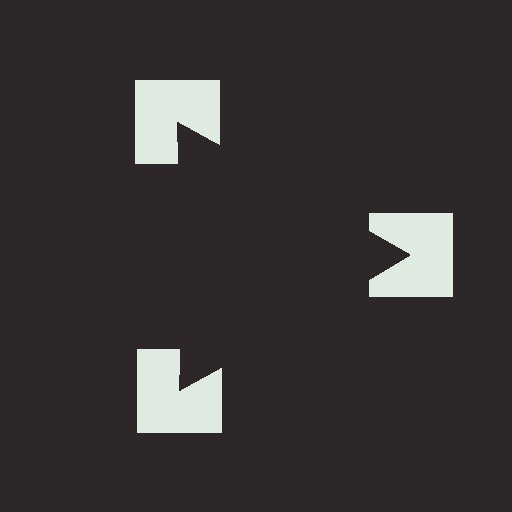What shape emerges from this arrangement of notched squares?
An illusory triangle — its edges are inferred from the aligned wedge cuts in the notched squares, not physically drawn.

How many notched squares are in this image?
There are 3 — one at each vertex of the illusory triangle.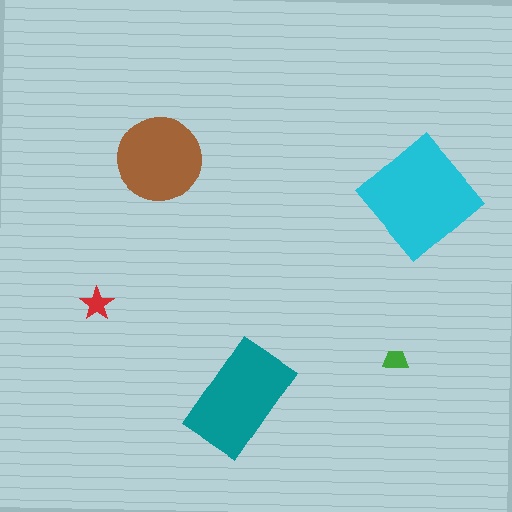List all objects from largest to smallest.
The cyan diamond, the teal rectangle, the brown circle, the red star, the green trapezoid.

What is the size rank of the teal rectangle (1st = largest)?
2nd.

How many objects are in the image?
There are 5 objects in the image.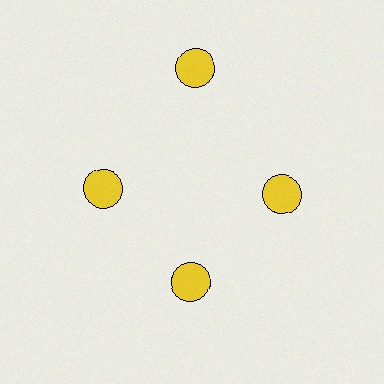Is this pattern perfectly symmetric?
No. The 4 yellow circles are arranged in a ring, but one element near the 12 o'clock position is pushed outward from the center, breaking the 4-fold rotational symmetry.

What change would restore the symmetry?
The symmetry would be restored by moving it inward, back onto the ring so that all 4 circles sit at equal angles and equal distance from the center.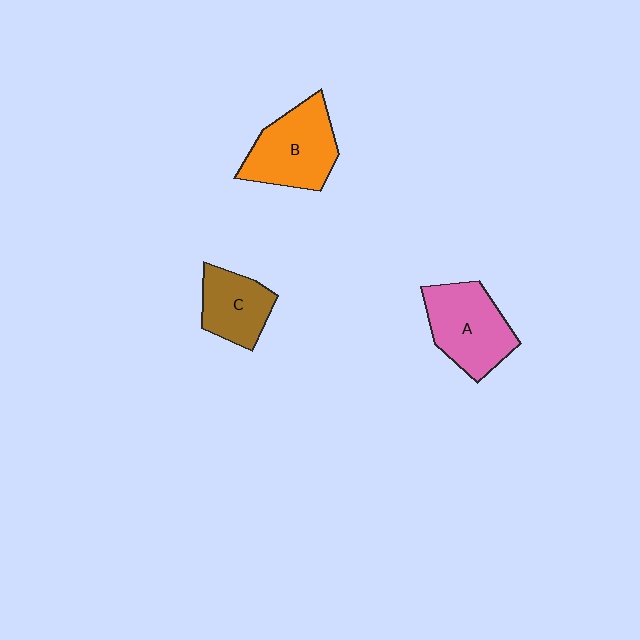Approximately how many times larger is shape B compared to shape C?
Approximately 1.4 times.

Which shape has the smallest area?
Shape C (brown).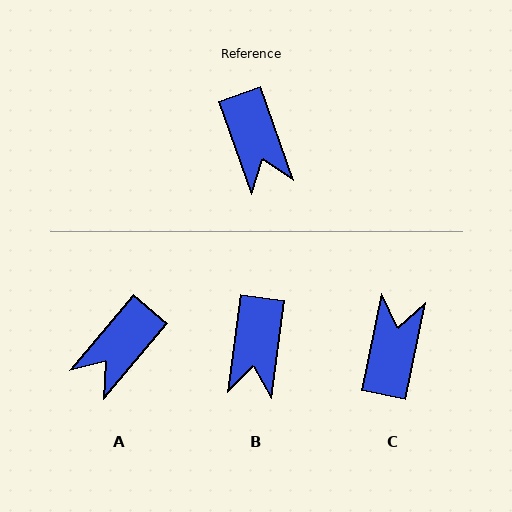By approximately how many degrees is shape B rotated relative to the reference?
Approximately 27 degrees clockwise.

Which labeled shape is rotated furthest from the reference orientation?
C, about 149 degrees away.